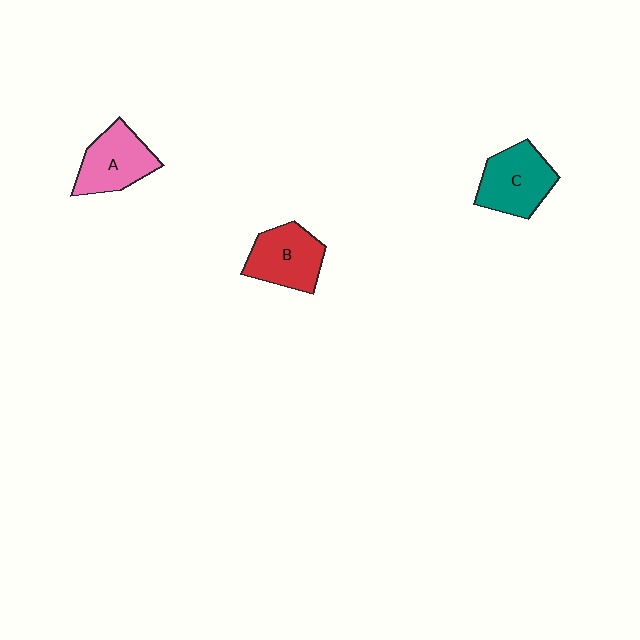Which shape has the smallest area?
Shape A (pink).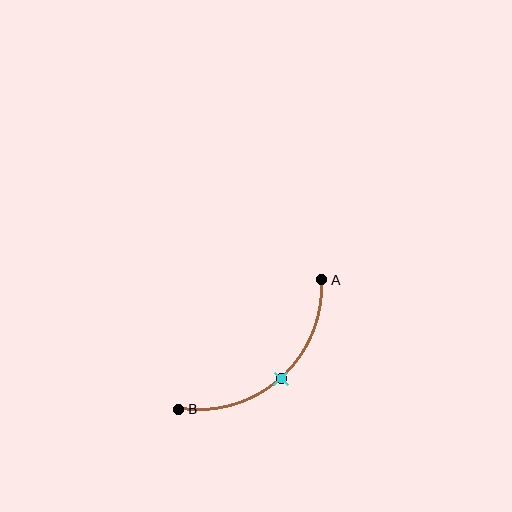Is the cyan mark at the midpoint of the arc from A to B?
Yes. The cyan mark lies on the arc at equal arc-length from both A and B — it is the arc midpoint.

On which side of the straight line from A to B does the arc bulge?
The arc bulges below and to the right of the straight line connecting A and B.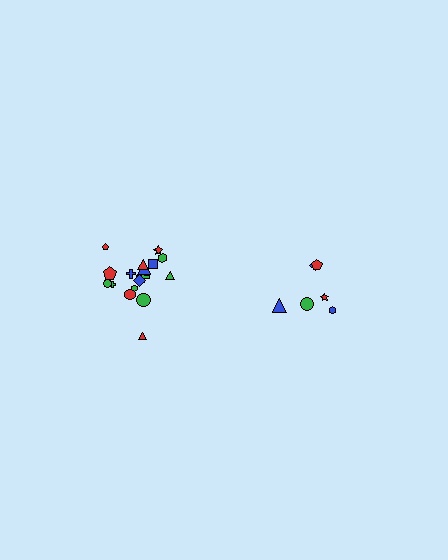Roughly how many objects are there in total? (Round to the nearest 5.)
Roughly 25 objects in total.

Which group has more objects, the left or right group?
The left group.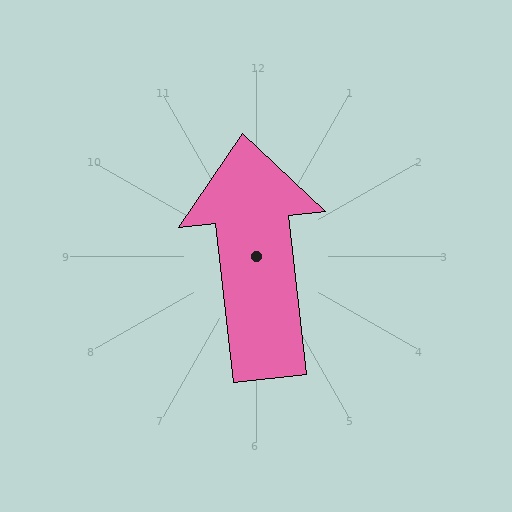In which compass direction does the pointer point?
North.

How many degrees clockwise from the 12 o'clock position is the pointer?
Approximately 354 degrees.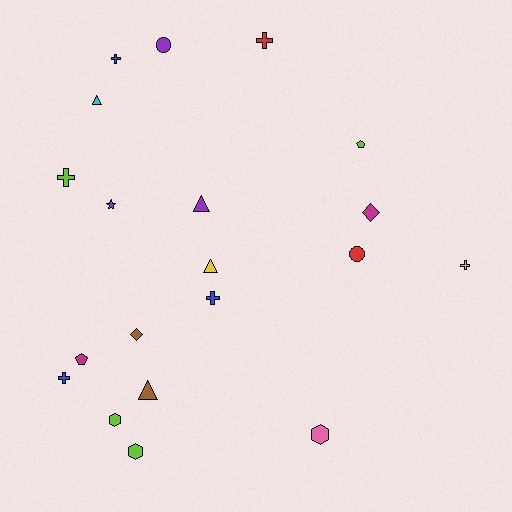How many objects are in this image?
There are 20 objects.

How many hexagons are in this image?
There are 3 hexagons.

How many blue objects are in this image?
There are 3 blue objects.